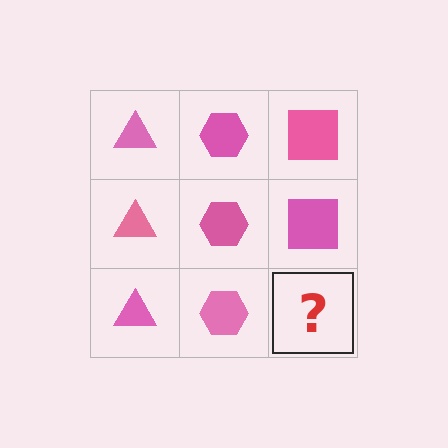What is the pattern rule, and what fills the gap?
The rule is that each column has a consistent shape. The gap should be filled with a pink square.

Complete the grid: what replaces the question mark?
The question mark should be replaced with a pink square.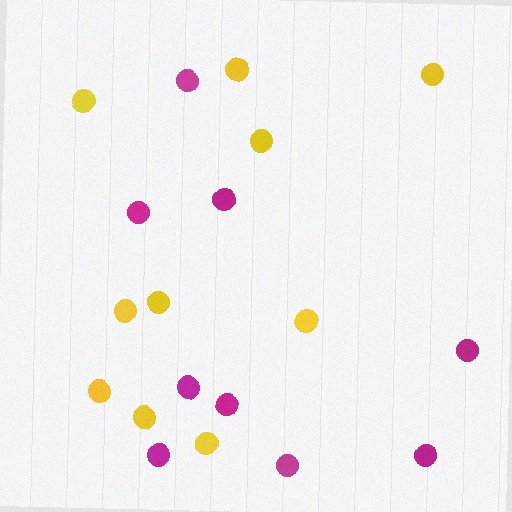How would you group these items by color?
There are 2 groups: one group of yellow circles (10) and one group of magenta circles (9).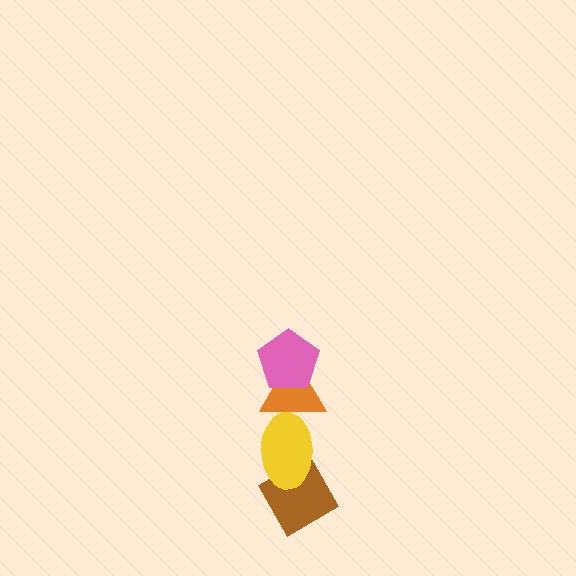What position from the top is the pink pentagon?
The pink pentagon is 1st from the top.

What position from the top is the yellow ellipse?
The yellow ellipse is 3rd from the top.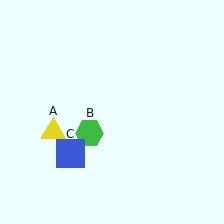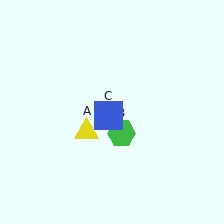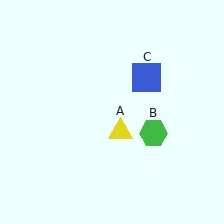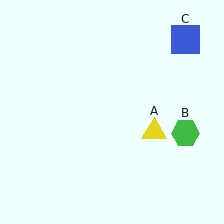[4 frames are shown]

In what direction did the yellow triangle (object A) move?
The yellow triangle (object A) moved right.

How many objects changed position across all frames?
3 objects changed position: yellow triangle (object A), green hexagon (object B), blue square (object C).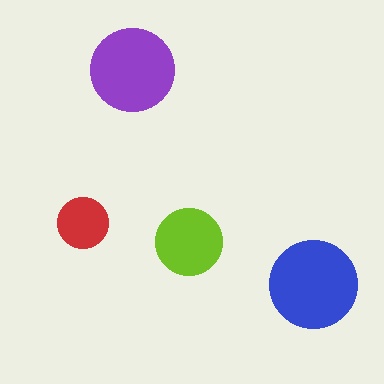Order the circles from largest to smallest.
the blue one, the purple one, the lime one, the red one.